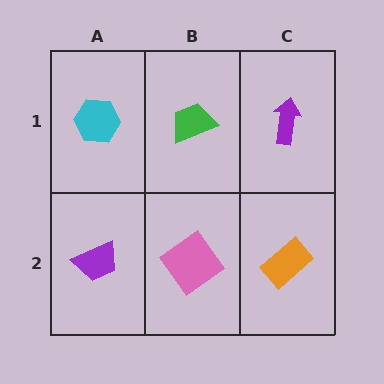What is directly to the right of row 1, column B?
A purple arrow.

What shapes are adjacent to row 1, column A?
A purple trapezoid (row 2, column A), a green trapezoid (row 1, column B).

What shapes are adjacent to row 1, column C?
An orange rectangle (row 2, column C), a green trapezoid (row 1, column B).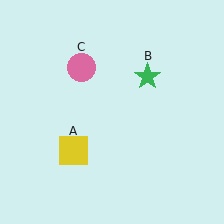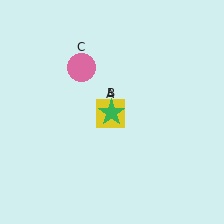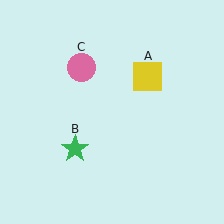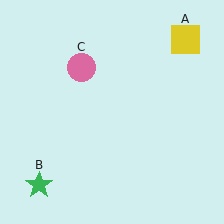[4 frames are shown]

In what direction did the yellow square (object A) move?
The yellow square (object A) moved up and to the right.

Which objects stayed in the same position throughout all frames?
Pink circle (object C) remained stationary.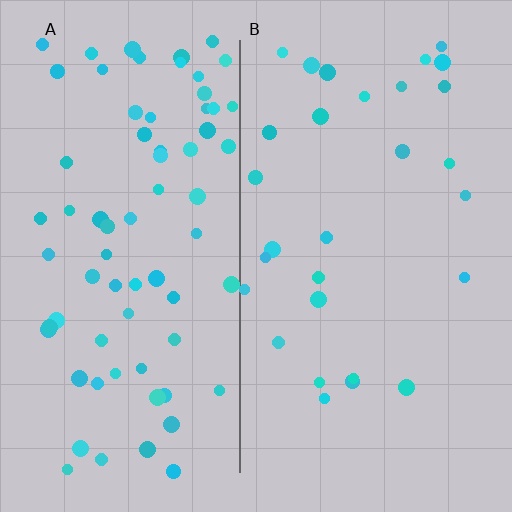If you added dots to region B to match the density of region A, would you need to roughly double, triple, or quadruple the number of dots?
Approximately double.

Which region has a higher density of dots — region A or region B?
A (the left).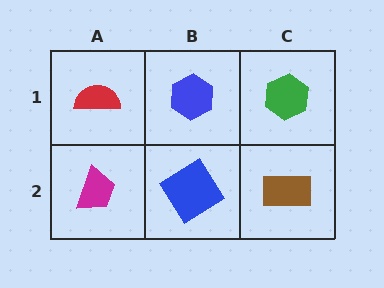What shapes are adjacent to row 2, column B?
A blue hexagon (row 1, column B), a magenta trapezoid (row 2, column A), a brown rectangle (row 2, column C).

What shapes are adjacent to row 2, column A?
A red semicircle (row 1, column A), a blue diamond (row 2, column B).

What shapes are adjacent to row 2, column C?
A green hexagon (row 1, column C), a blue diamond (row 2, column B).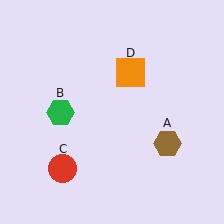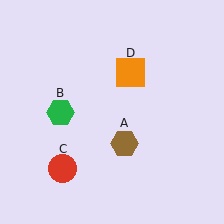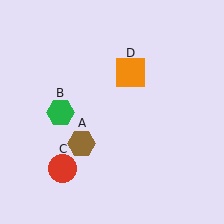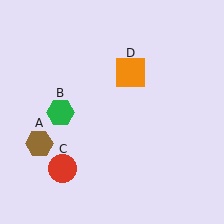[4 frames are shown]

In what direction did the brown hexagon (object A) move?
The brown hexagon (object A) moved left.